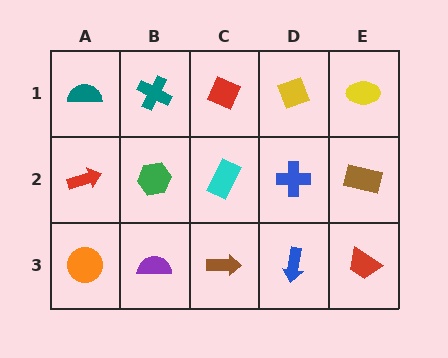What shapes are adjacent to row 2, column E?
A yellow ellipse (row 1, column E), a red trapezoid (row 3, column E), a blue cross (row 2, column D).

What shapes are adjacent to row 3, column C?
A cyan rectangle (row 2, column C), a purple semicircle (row 3, column B), a blue arrow (row 3, column D).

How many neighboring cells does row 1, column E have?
2.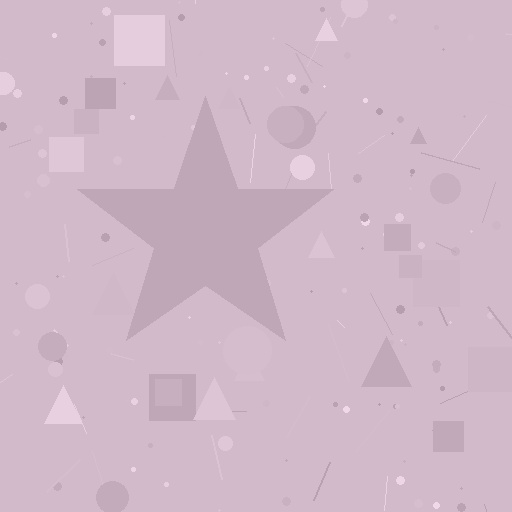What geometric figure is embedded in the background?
A star is embedded in the background.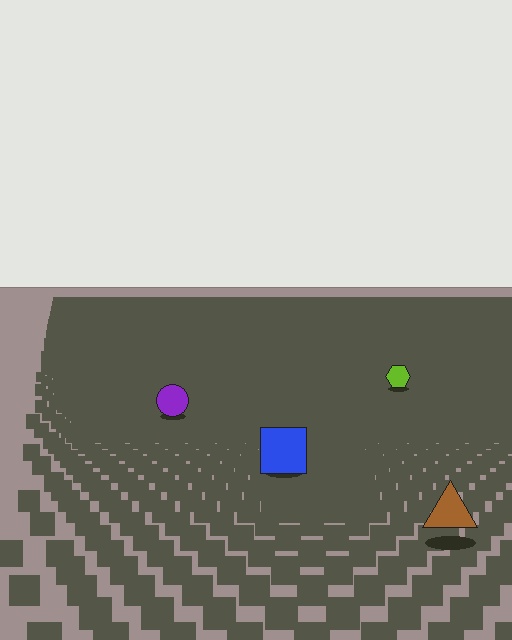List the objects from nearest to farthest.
From nearest to farthest: the brown triangle, the blue square, the purple circle, the lime hexagon.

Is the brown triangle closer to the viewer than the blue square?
Yes. The brown triangle is closer — you can tell from the texture gradient: the ground texture is coarser near it.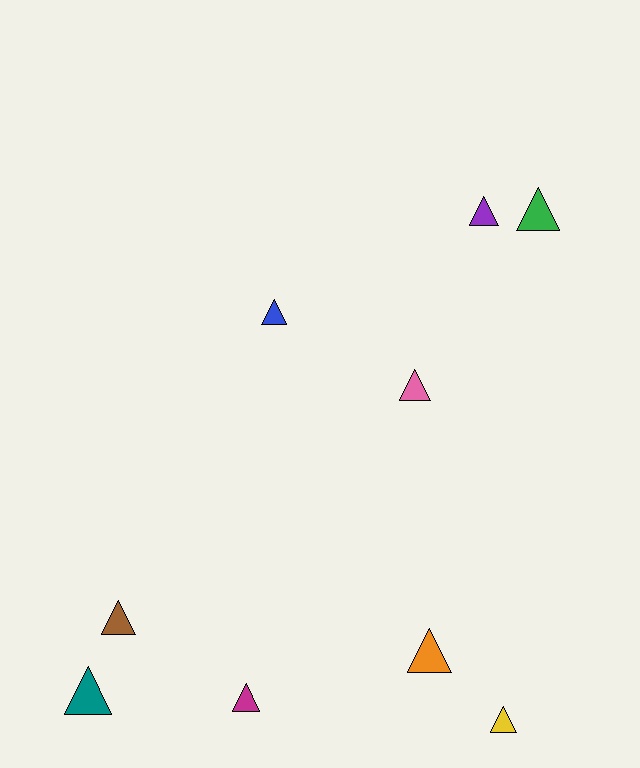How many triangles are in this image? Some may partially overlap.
There are 9 triangles.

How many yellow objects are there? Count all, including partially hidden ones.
There is 1 yellow object.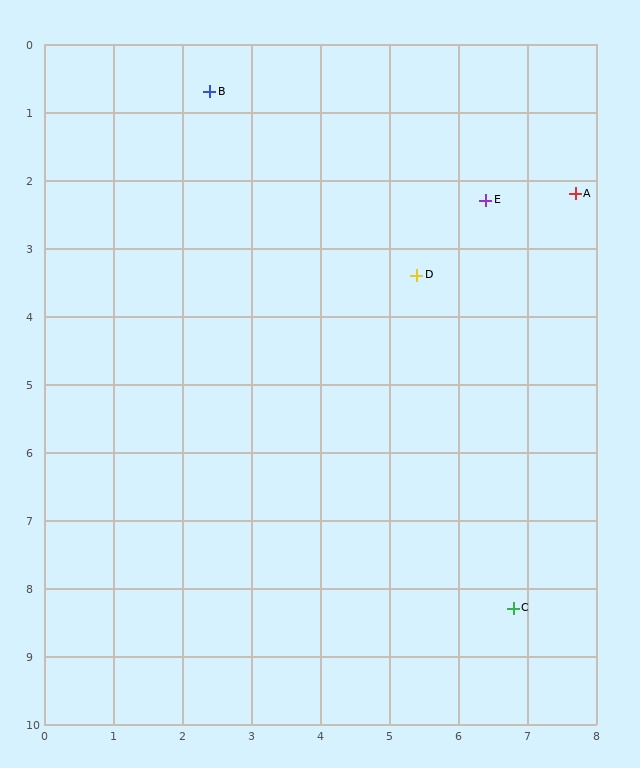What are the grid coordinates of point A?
Point A is at approximately (7.7, 2.2).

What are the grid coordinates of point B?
Point B is at approximately (2.4, 0.7).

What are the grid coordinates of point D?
Point D is at approximately (5.4, 3.4).